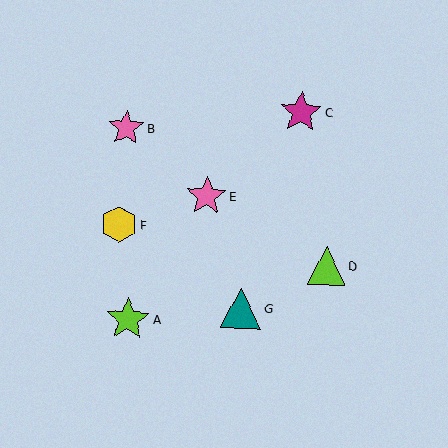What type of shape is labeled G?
Shape G is a teal triangle.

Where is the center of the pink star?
The center of the pink star is at (206, 196).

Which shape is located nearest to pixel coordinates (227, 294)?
The teal triangle (labeled G) at (241, 308) is nearest to that location.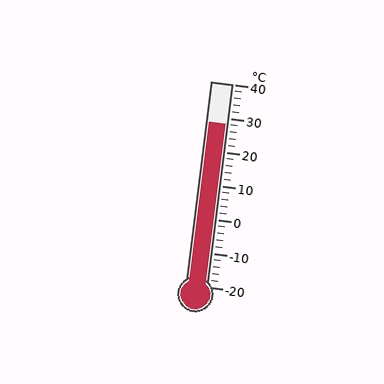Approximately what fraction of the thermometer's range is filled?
The thermometer is filled to approximately 80% of its range.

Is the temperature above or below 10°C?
The temperature is above 10°C.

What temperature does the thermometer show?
The thermometer shows approximately 28°C.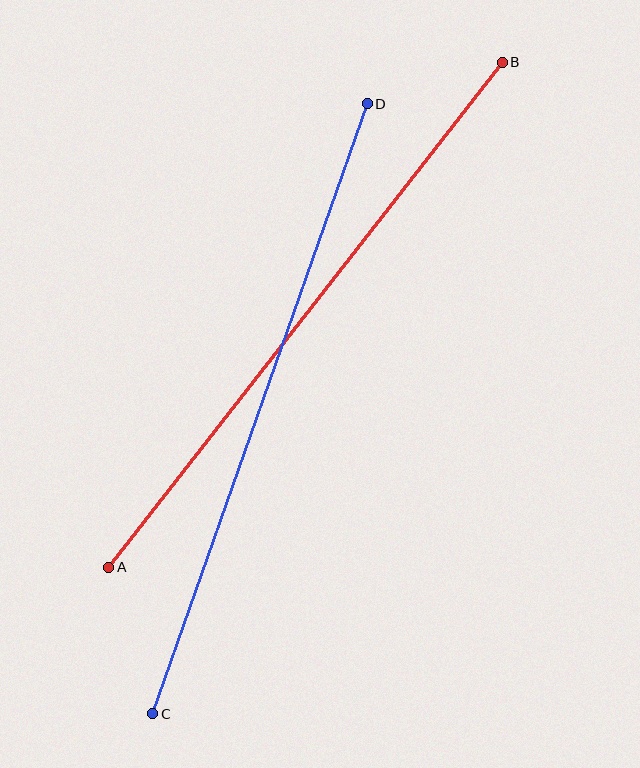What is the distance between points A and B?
The distance is approximately 640 pixels.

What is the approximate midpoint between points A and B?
The midpoint is at approximately (305, 315) pixels.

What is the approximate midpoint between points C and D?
The midpoint is at approximately (260, 409) pixels.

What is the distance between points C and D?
The distance is approximately 647 pixels.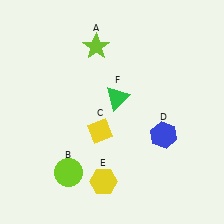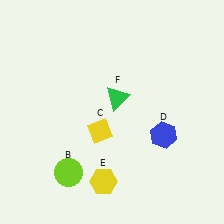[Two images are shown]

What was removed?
The lime star (A) was removed in Image 2.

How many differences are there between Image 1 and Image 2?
There is 1 difference between the two images.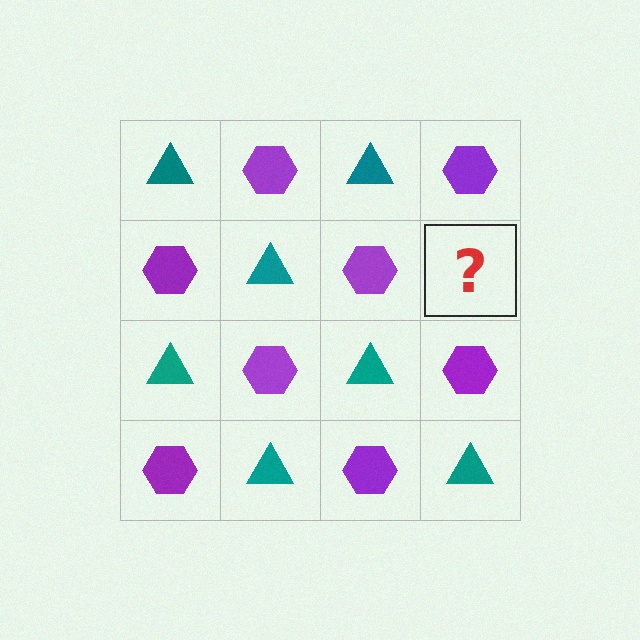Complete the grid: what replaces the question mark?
The question mark should be replaced with a teal triangle.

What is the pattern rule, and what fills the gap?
The rule is that it alternates teal triangle and purple hexagon in a checkerboard pattern. The gap should be filled with a teal triangle.